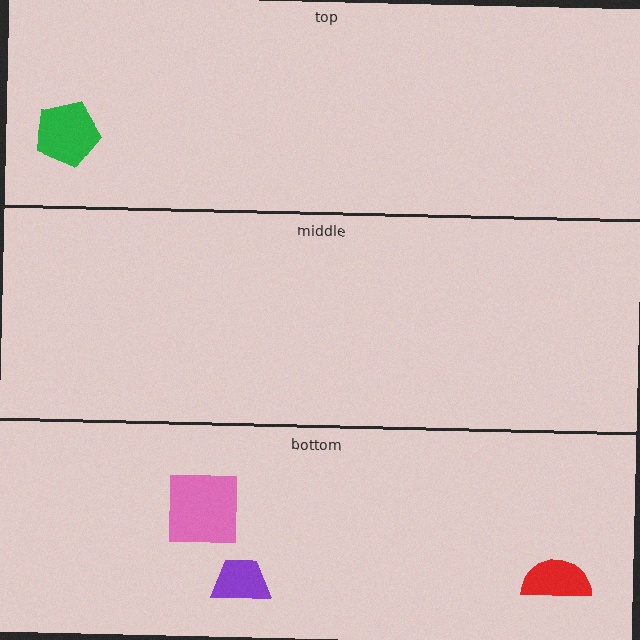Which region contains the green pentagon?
The top region.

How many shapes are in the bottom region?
3.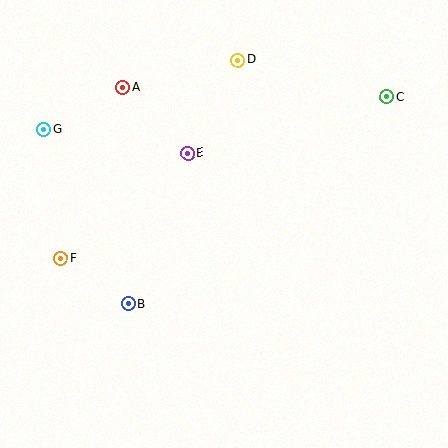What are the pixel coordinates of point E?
Point E is at (188, 153).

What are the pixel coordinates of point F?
Point F is at (60, 259).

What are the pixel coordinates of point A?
Point A is at (123, 88).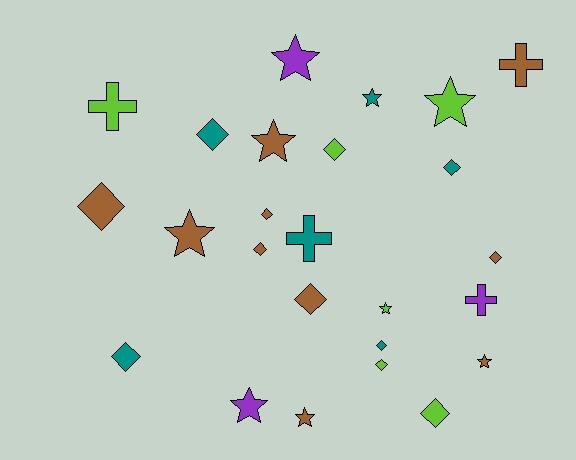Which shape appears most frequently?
Diamond, with 12 objects.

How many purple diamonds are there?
There are no purple diamonds.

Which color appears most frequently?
Brown, with 10 objects.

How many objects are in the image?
There are 25 objects.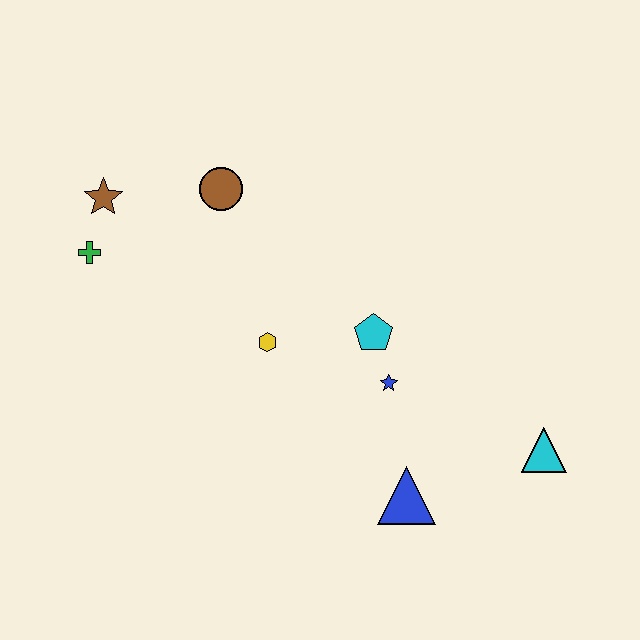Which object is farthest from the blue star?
The brown star is farthest from the blue star.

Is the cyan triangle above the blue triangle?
Yes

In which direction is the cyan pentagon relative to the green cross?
The cyan pentagon is to the right of the green cross.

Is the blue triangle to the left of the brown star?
No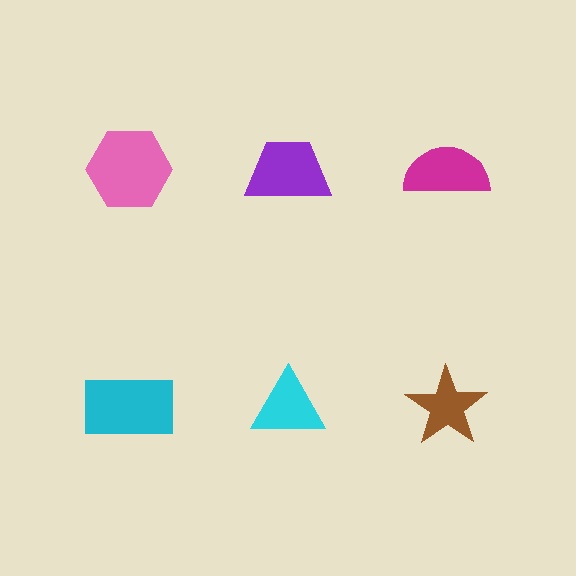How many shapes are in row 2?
3 shapes.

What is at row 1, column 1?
A pink hexagon.